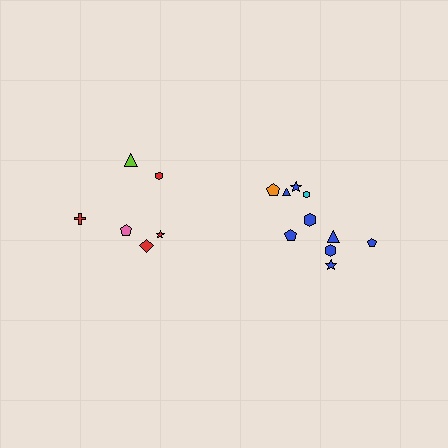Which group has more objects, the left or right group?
The right group.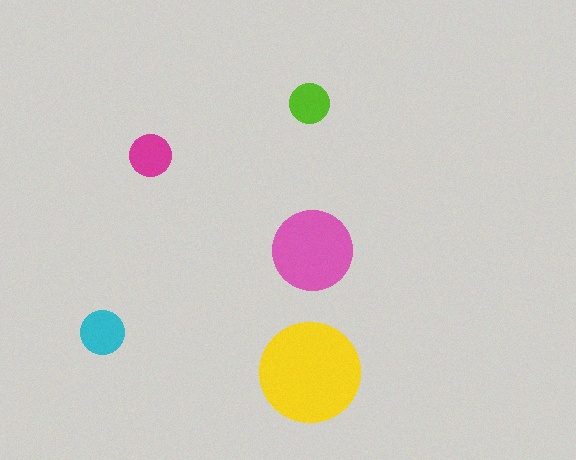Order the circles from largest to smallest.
the yellow one, the pink one, the cyan one, the magenta one, the lime one.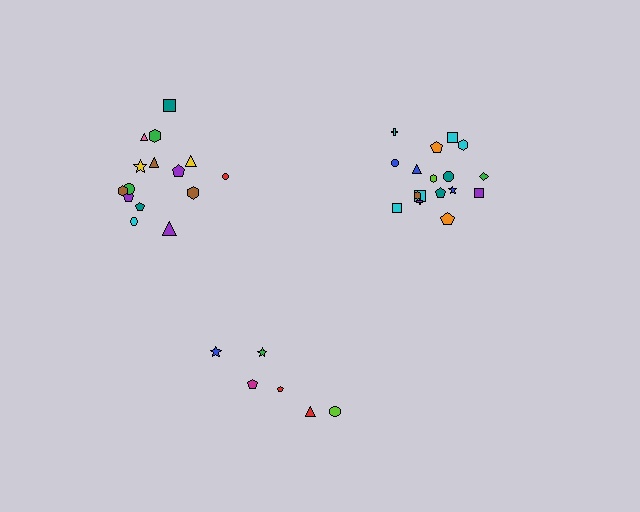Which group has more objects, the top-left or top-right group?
The top-right group.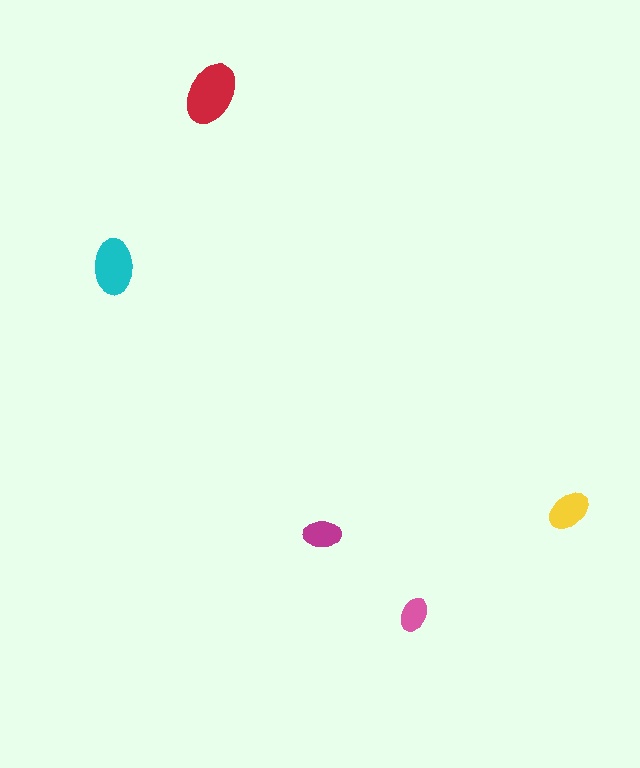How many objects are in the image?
There are 5 objects in the image.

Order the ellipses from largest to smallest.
the red one, the cyan one, the yellow one, the magenta one, the pink one.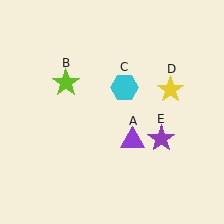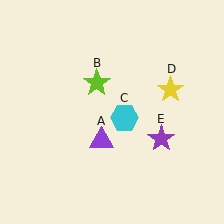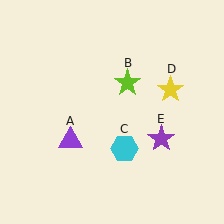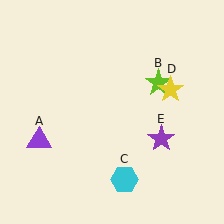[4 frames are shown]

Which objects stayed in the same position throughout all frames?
Yellow star (object D) and purple star (object E) remained stationary.